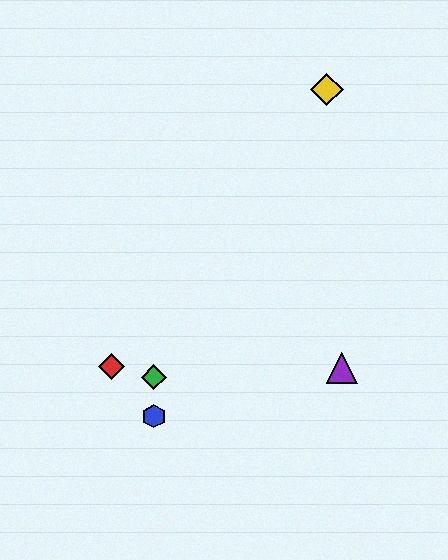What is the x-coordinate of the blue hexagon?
The blue hexagon is at x≈154.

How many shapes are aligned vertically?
2 shapes (the blue hexagon, the green diamond) are aligned vertically.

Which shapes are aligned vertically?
The blue hexagon, the green diamond are aligned vertically.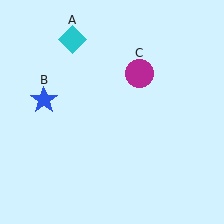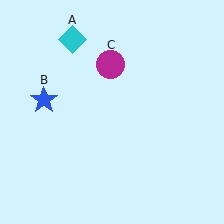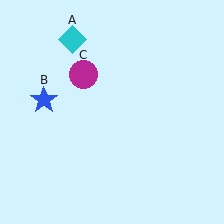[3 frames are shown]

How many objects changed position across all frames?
1 object changed position: magenta circle (object C).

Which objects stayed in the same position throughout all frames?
Cyan diamond (object A) and blue star (object B) remained stationary.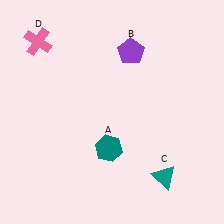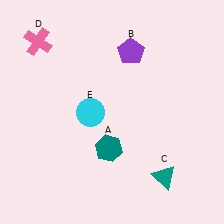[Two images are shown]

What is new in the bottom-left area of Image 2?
A cyan circle (E) was added in the bottom-left area of Image 2.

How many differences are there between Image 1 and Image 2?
There is 1 difference between the two images.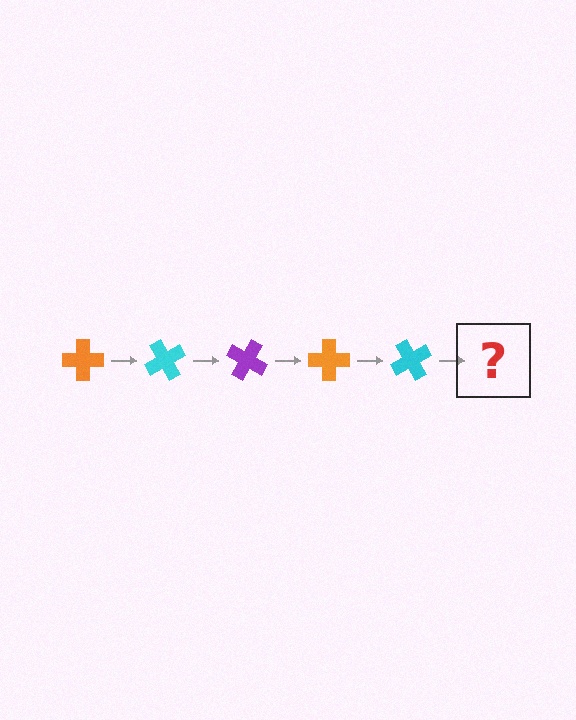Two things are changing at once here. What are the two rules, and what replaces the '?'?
The two rules are that it rotates 60 degrees each step and the color cycles through orange, cyan, and purple. The '?' should be a purple cross, rotated 300 degrees from the start.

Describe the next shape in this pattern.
It should be a purple cross, rotated 300 degrees from the start.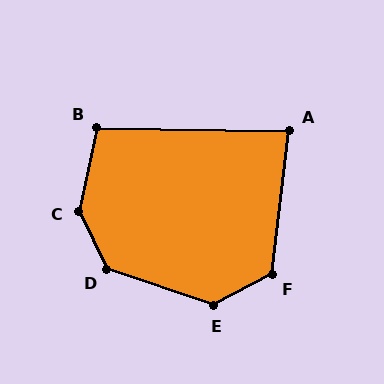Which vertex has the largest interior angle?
C, at approximately 142 degrees.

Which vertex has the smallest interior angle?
A, at approximately 84 degrees.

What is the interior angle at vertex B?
Approximately 101 degrees (obtuse).